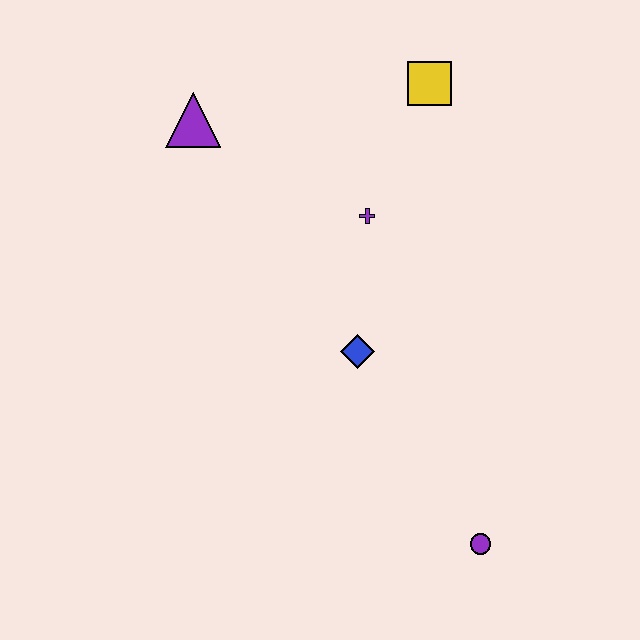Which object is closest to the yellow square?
The purple cross is closest to the yellow square.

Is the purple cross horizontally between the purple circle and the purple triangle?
Yes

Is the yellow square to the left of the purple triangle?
No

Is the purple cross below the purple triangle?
Yes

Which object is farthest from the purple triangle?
The purple circle is farthest from the purple triangle.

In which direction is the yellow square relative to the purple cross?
The yellow square is above the purple cross.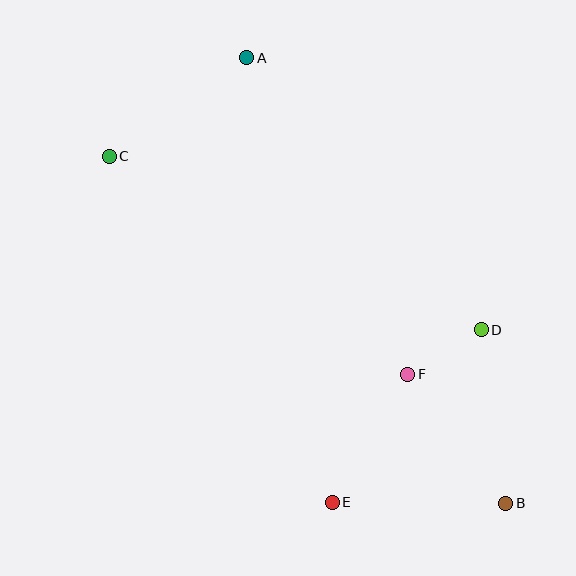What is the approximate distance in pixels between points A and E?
The distance between A and E is approximately 453 pixels.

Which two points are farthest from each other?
Points B and C are farthest from each other.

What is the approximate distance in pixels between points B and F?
The distance between B and F is approximately 162 pixels.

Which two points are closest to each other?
Points D and F are closest to each other.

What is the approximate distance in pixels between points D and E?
The distance between D and E is approximately 228 pixels.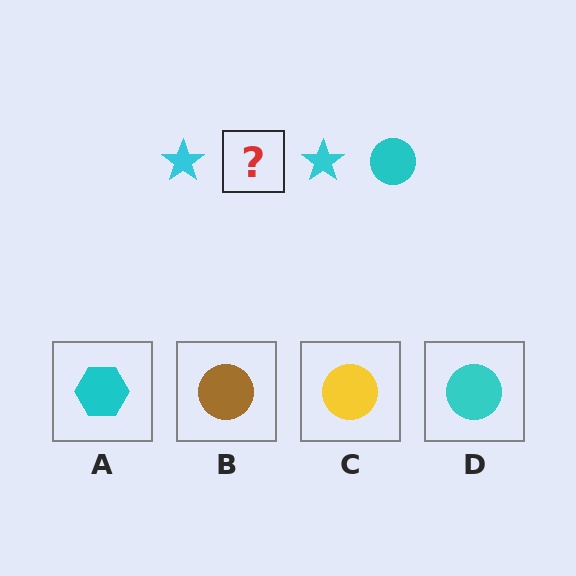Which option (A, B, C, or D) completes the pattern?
D.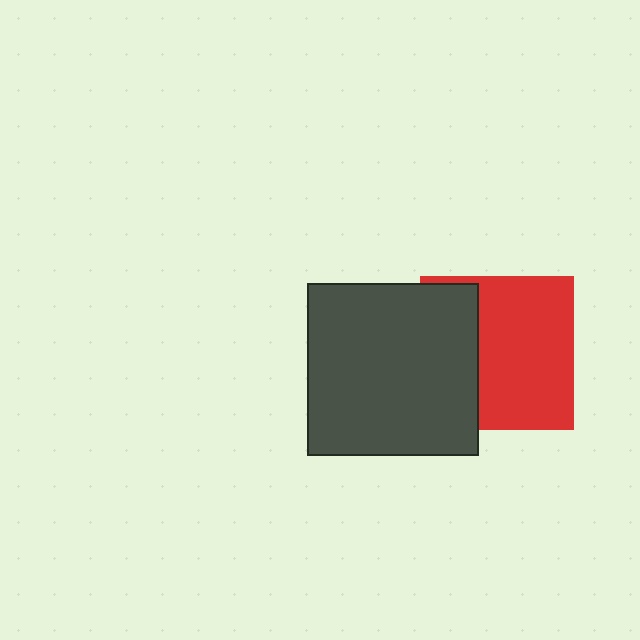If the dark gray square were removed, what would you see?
You would see the complete red square.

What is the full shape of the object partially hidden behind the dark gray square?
The partially hidden object is a red square.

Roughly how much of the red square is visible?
About half of it is visible (roughly 63%).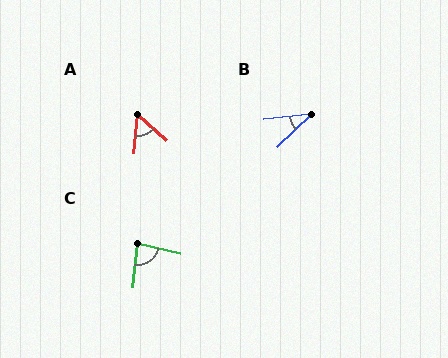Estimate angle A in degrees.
Approximately 53 degrees.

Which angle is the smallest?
B, at approximately 37 degrees.